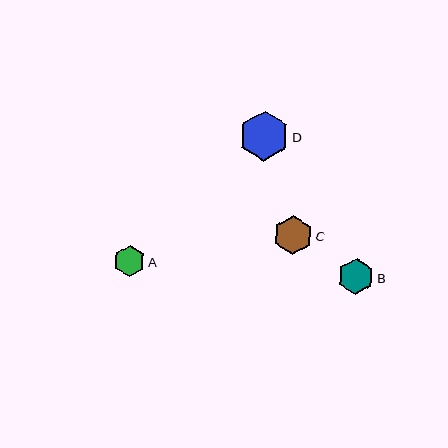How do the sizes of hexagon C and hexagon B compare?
Hexagon C and hexagon B are approximately the same size.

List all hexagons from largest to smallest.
From largest to smallest: D, C, B, A.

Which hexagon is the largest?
Hexagon D is the largest with a size of approximately 50 pixels.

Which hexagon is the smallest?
Hexagon A is the smallest with a size of approximately 31 pixels.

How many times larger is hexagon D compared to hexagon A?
Hexagon D is approximately 1.6 times the size of hexagon A.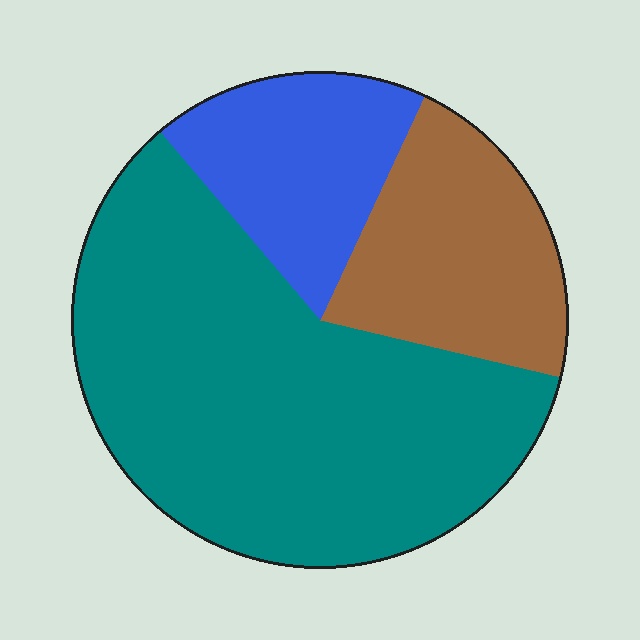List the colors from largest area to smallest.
From largest to smallest: teal, brown, blue.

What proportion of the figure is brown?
Brown covers roughly 20% of the figure.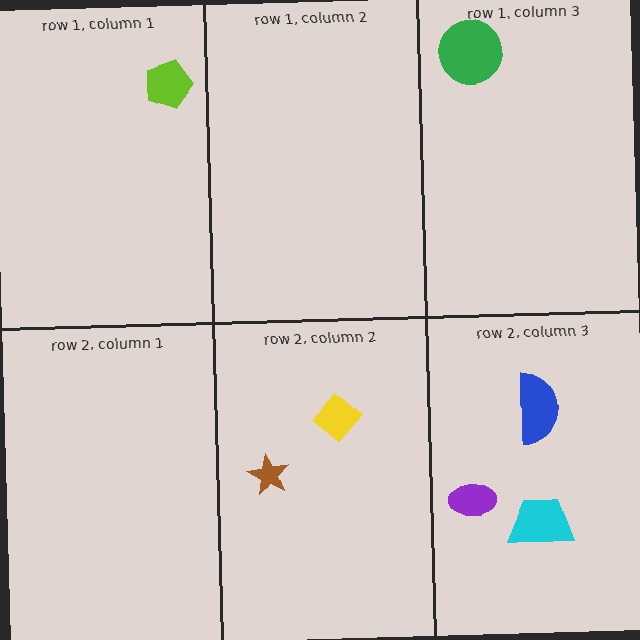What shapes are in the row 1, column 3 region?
The green circle.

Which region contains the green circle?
The row 1, column 3 region.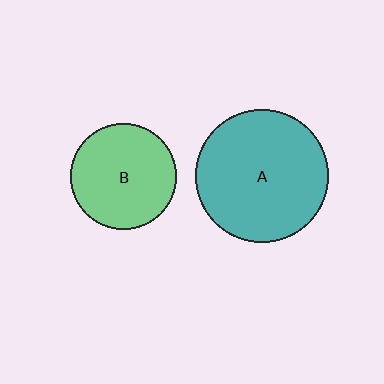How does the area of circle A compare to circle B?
Approximately 1.6 times.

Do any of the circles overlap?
No, none of the circles overlap.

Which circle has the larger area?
Circle A (teal).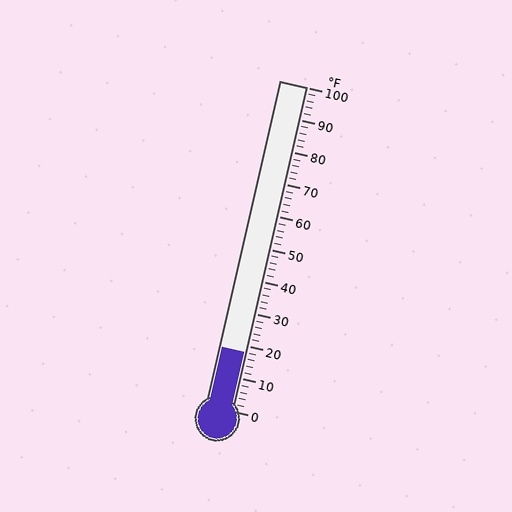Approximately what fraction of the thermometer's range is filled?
The thermometer is filled to approximately 20% of its range.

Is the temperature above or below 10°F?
The temperature is above 10°F.